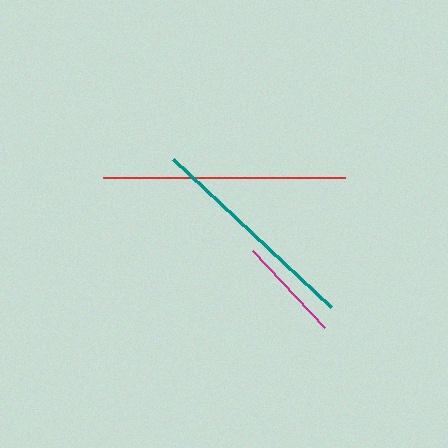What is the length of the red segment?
The red segment is approximately 242 pixels long.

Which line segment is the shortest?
The magenta line is the shortest at approximately 105 pixels.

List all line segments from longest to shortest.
From longest to shortest: red, teal, magenta.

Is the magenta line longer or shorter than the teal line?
The teal line is longer than the magenta line.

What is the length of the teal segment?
The teal segment is approximately 217 pixels long.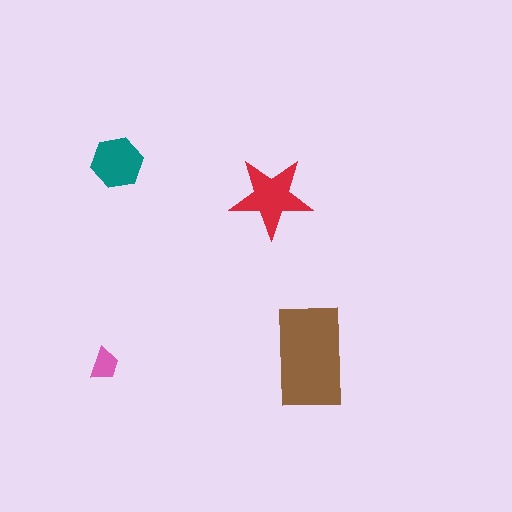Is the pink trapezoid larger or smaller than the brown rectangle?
Smaller.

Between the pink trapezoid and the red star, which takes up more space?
The red star.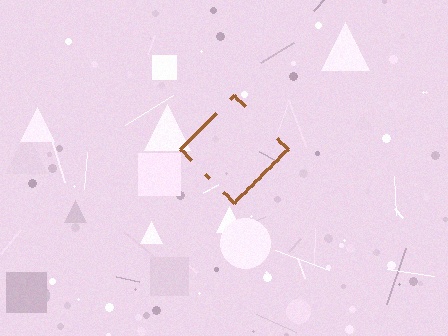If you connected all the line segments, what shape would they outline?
They would outline a diamond.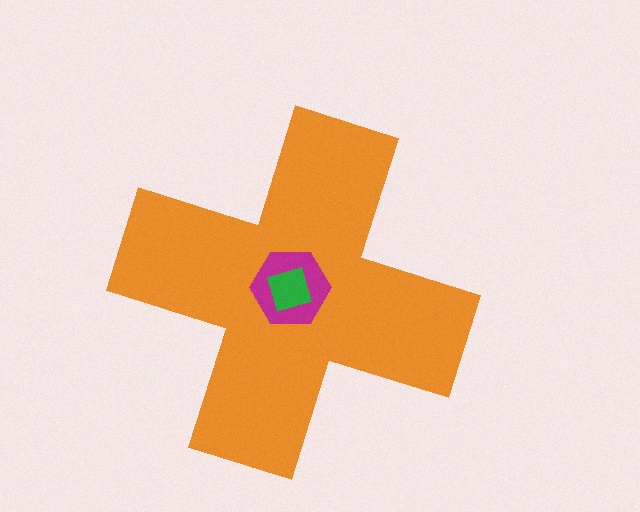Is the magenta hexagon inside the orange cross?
Yes.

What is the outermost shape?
The orange cross.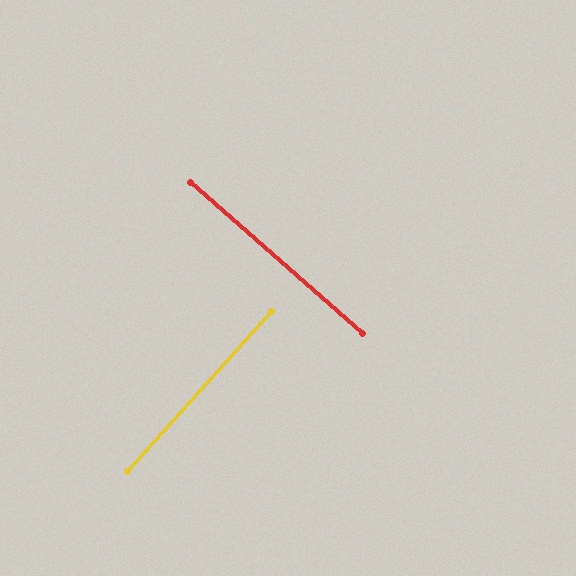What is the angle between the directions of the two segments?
Approximately 89 degrees.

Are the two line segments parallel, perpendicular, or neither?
Perpendicular — they meet at approximately 89°.